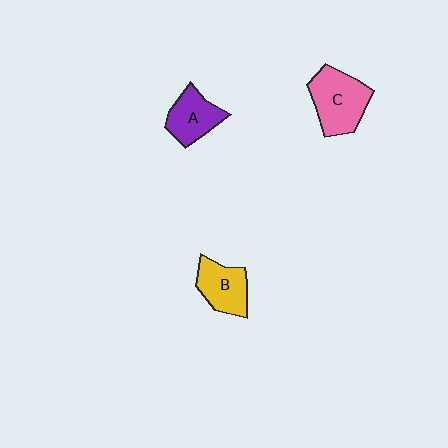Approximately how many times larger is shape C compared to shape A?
Approximately 1.4 times.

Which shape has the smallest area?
Shape A (purple).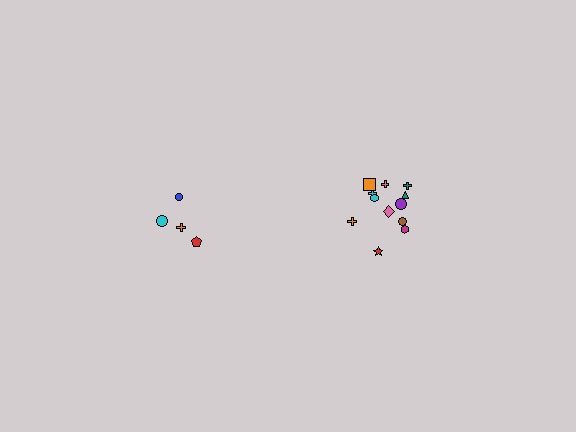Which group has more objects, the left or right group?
The right group.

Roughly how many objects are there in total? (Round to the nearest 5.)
Roughly 15 objects in total.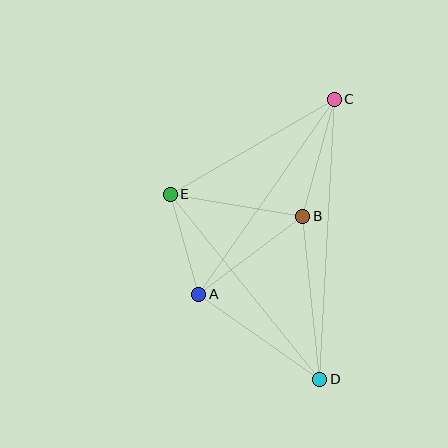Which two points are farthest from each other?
Points C and D are farthest from each other.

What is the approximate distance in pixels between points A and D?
The distance between A and D is approximately 148 pixels.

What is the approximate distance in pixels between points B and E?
The distance between B and E is approximately 134 pixels.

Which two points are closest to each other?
Points A and E are closest to each other.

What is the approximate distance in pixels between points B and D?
The distance between B and D is approximately 164 pixels.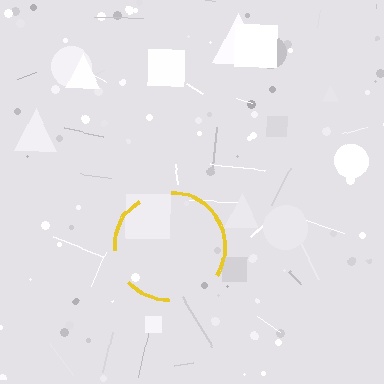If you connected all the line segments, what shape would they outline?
They would outline a circle.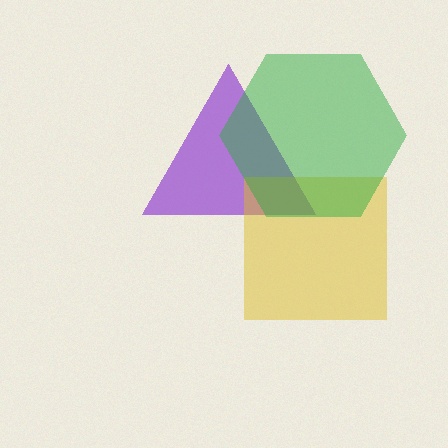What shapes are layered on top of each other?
The layered shapes are: a purple triangle, a yellow square, a green hexagon.